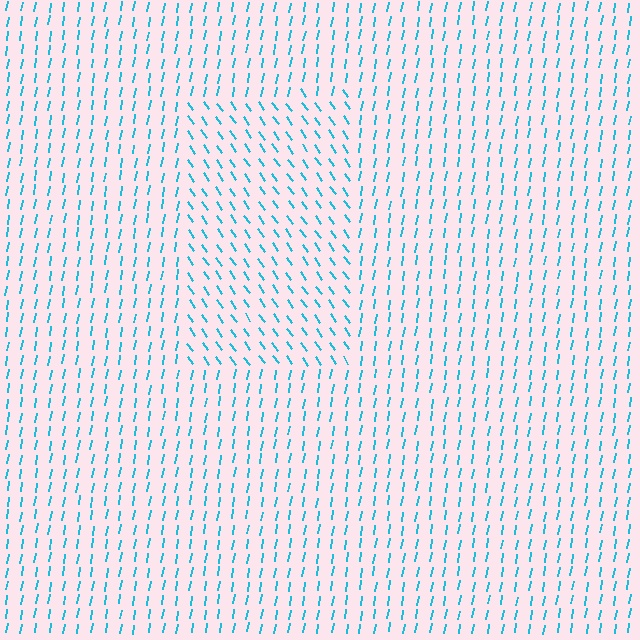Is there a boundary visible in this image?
Yes, there is a texture boundary formed by a change in line orientation.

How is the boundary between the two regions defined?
The boundary is defined purely by a change in line orientation (approximately 45 degrees difference). All lines are the same color and thickness.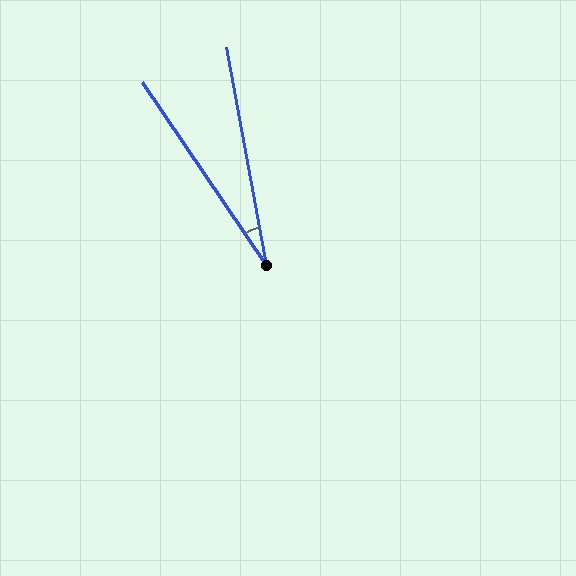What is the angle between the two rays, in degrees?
Approximately 24 degrees.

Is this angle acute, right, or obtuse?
It is acute.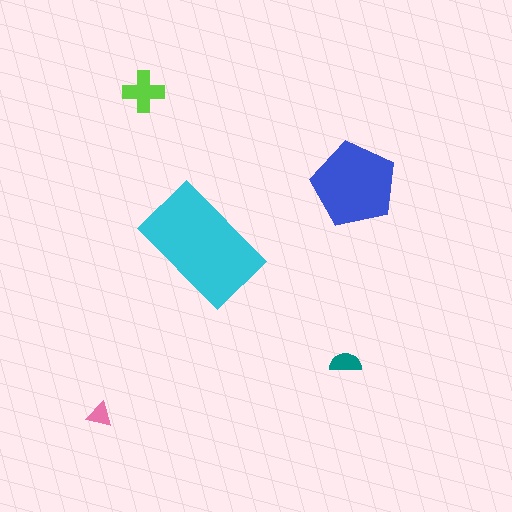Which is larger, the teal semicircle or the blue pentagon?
The blue pentagon.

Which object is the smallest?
The pink triangle.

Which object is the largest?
The cyan rectangle.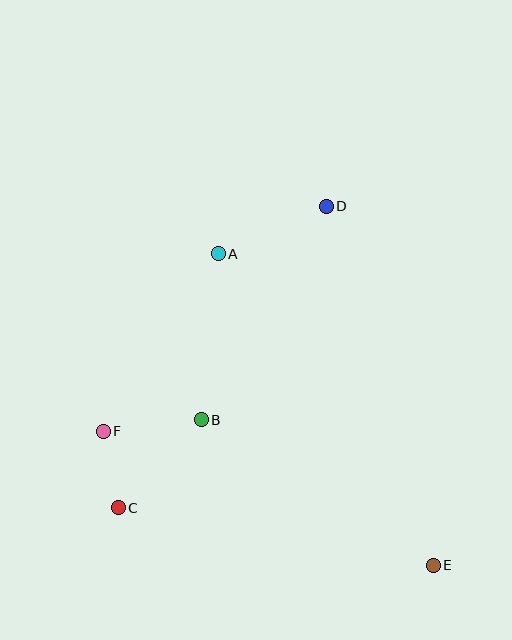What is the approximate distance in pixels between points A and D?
The distance between A and D is approximately 118 pixels.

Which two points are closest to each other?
Points C and F are closest to each other.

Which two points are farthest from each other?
Points A and E are farthest from each other.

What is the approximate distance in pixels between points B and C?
The distance between B and C is approximately 121 pixels.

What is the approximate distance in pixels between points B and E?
The distance between B and E is approximately 274 pixels.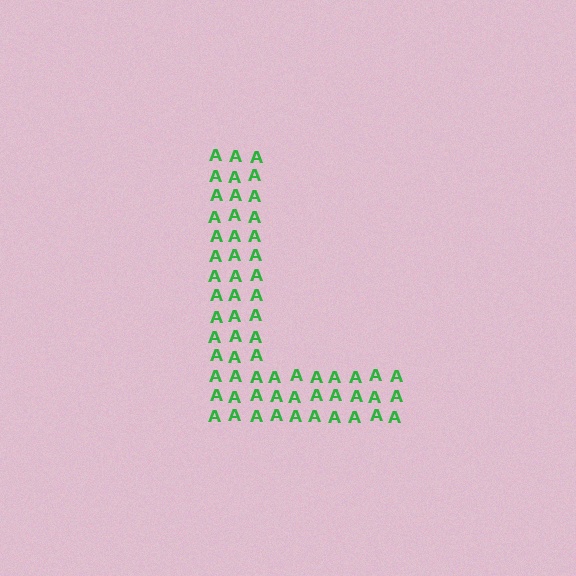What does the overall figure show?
The overall figure shows the letter L.